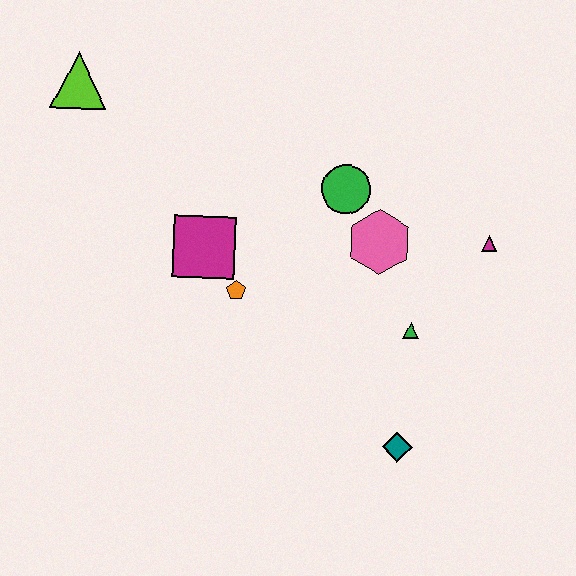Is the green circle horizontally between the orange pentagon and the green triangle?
Yes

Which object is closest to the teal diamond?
The green triangle is closest to the teal diamond.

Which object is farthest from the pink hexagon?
The lime triangle is farthest from the pink hexagon.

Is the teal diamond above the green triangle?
No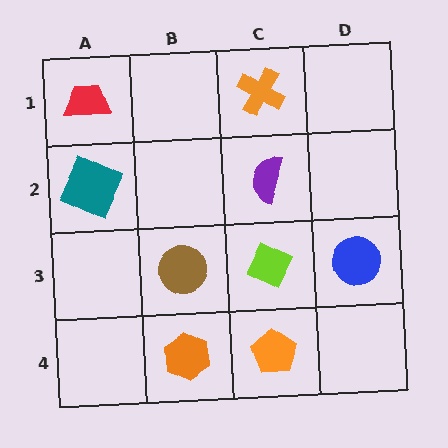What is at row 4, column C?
An orange pentagon.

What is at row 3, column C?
A lime diamond.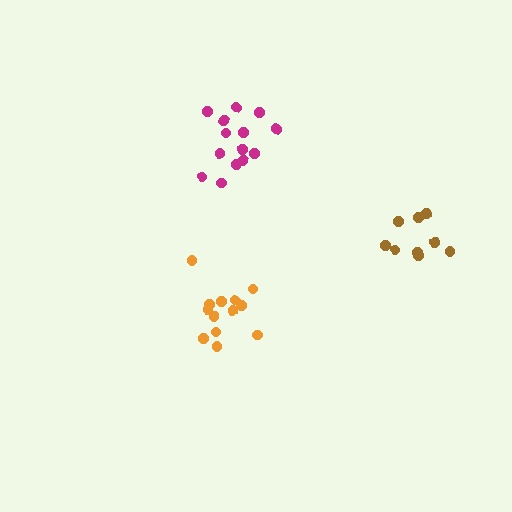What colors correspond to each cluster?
The clusters are colored: orange, magenta, brown.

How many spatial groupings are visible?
There are 3 spatial groupings.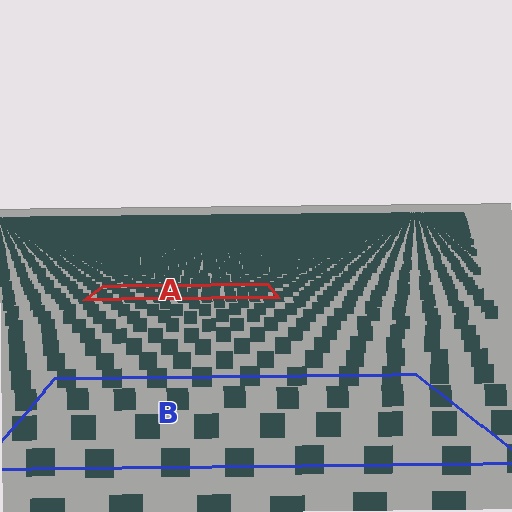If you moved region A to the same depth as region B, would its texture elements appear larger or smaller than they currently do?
They would appear larger. At a closer depth, the same texture elements are projected at a bigger on-screen size.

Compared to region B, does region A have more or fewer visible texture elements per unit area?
Region A has more texture elements per unit area — they are packed more densely because it is farther away.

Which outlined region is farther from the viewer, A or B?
Region A is farther from the viewer — the texture elements inside it appear smaller and more densely packed.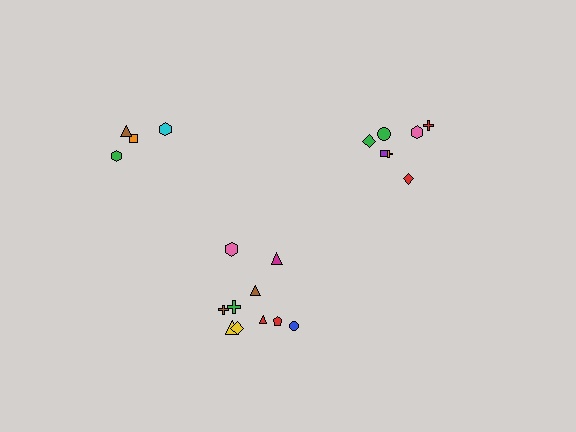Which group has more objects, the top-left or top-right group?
The top-right group.